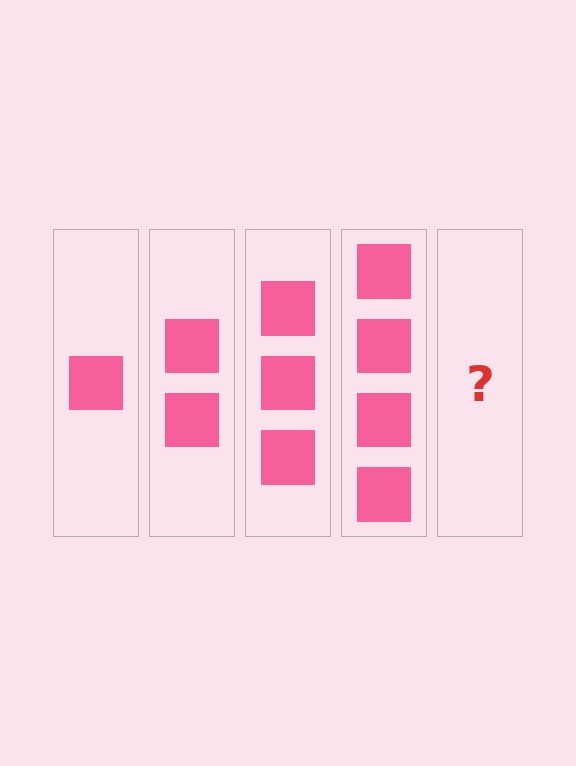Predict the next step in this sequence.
The next step is 5 squares.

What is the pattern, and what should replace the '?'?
The pattern is that each step adds one more square. The '?' should be 5 squares.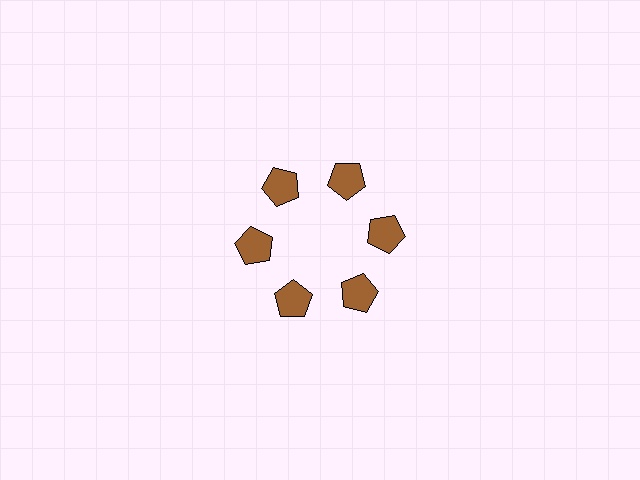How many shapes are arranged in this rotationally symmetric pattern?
There are 6 shapes, arranged in 6 groups of 1.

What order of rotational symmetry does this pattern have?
This pattern has 6-fold rotational symmetry.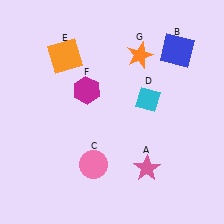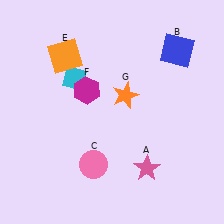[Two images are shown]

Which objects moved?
The objects that moved are: the cyan diamond (D), the orange star (G).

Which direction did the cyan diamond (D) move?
The cyan diamond (D) moved left.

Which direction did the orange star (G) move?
The orange star (G) moved down.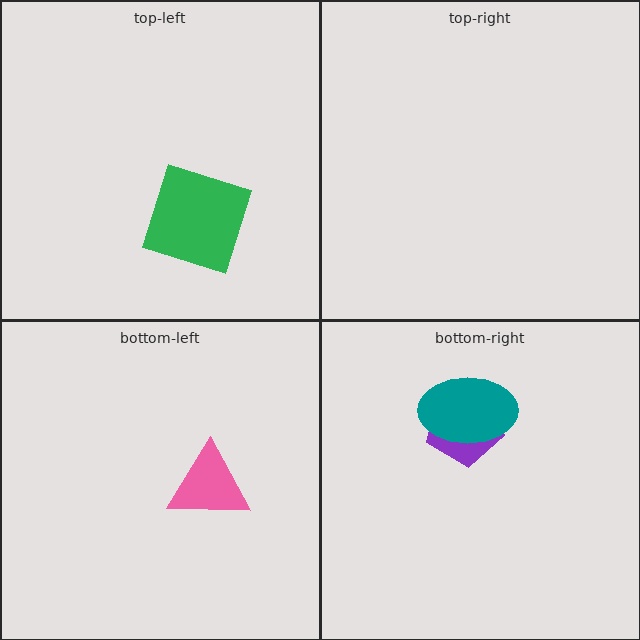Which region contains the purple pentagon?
The bottom-right region.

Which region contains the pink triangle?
The bottom-left region.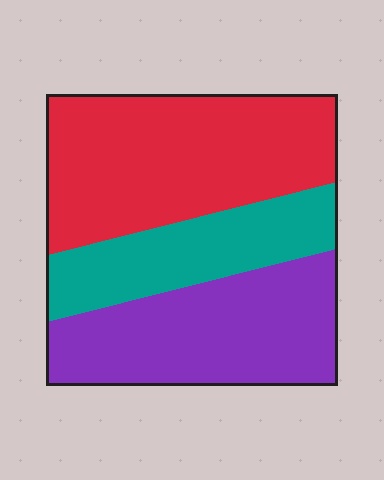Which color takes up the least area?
Teal, at roughly 25%.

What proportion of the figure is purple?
Purple takes up between a quarter and a half of the figure.